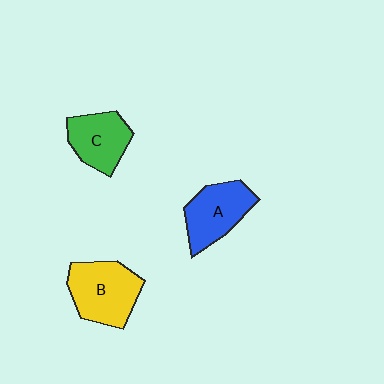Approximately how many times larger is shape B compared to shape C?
Approximately 1.3 times.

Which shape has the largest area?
Shape B (yellow).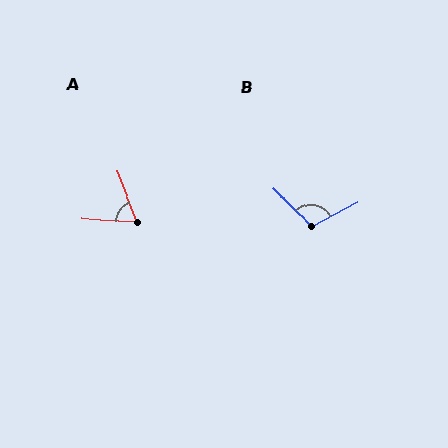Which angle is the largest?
B, at approximately 109 degrees.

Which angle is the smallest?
A, at approximately 66 degrees.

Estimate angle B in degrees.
Approximately 109 degrees.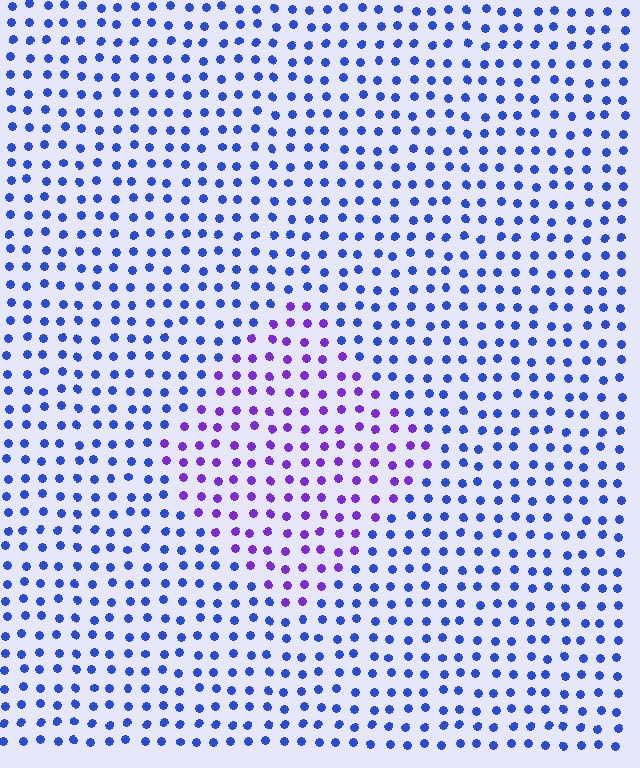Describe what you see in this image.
The image is filled with small blue elements in a uniform arrangement. A diamond-shaped region is visible where the elements are tinted to a slightly different hue, forming a subtle color boundary.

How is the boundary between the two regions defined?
The boundary is defined purely by a slight shift in hue (about 42 degrees). Spacing, size, and orientation are identical on both sides.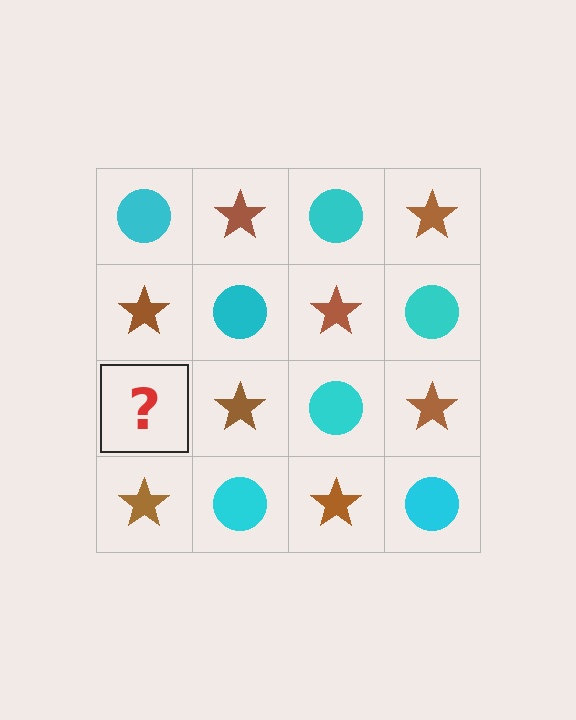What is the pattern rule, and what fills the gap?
The rule is that it alternates cyan circle and brown star in a checkerboard pattern. The gap should be filled with a cyan circle.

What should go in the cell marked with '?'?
The missing cell should contain a cyan circle.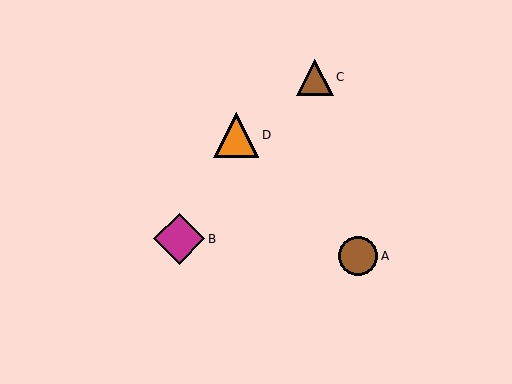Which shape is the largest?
The magenta diamond (labeled B) is the largest.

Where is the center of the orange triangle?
The center of the orange triangle is at (236, 135).